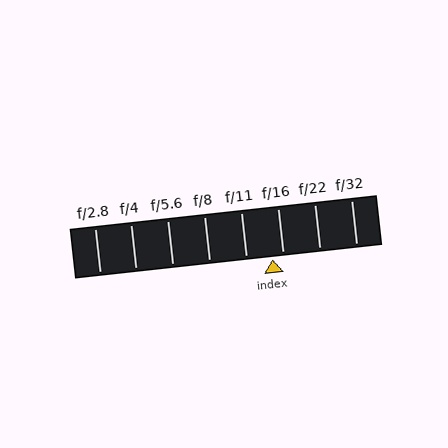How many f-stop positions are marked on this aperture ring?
There are 8 f-stop positions marked.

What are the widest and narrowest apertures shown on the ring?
The widest aperture shown is f/2.8 and the narrowest is f/32.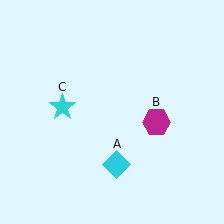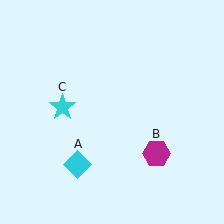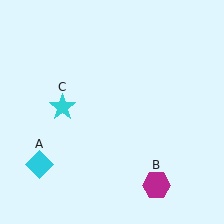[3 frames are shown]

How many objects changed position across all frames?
2 objects changed position: cyan diamond (object A), magenta hexagon (object B).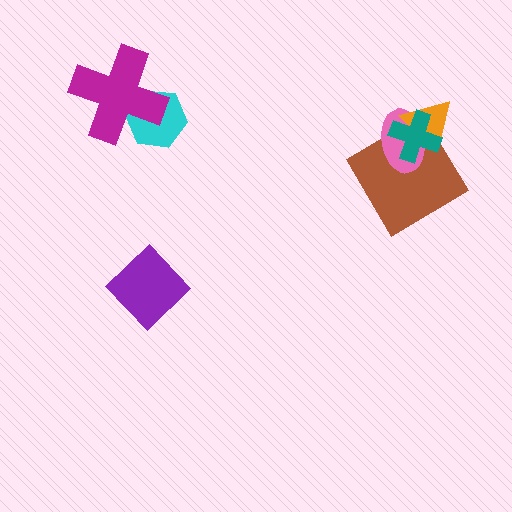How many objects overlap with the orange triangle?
3 objects overlap with the orange triangle.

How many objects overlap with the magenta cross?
1 object overlaps with the magenta cross.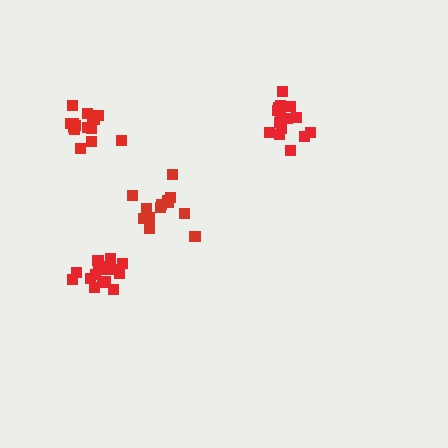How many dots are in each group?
Group 1: 15 dots, Group 2: 17 dots, Group 3: 15 dots, Group 4: 13 dots (60 total).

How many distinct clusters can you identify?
There are 4 distinct clusters.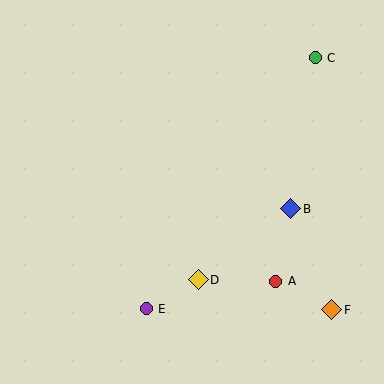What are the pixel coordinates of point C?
Point C is at (315, 58).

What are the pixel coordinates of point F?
Point F is at (331, 310).